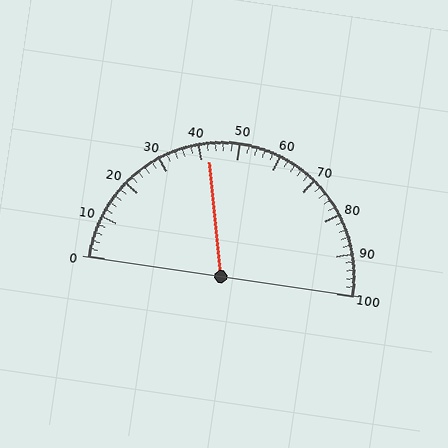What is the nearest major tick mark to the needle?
The nearest major tick mark is 40.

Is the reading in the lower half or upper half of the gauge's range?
The reading is in the lower half of the range (0 to 100).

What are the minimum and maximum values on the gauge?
The gauge ranges from 0 to 100.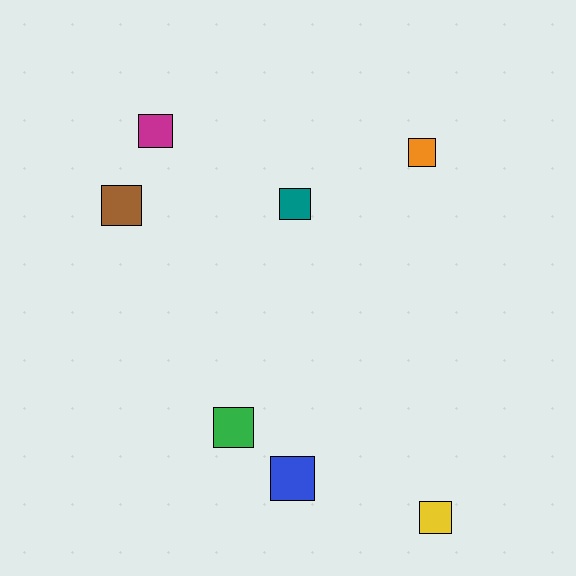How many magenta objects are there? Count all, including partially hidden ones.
There is 1 magenta object.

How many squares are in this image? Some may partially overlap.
There are 7 squares.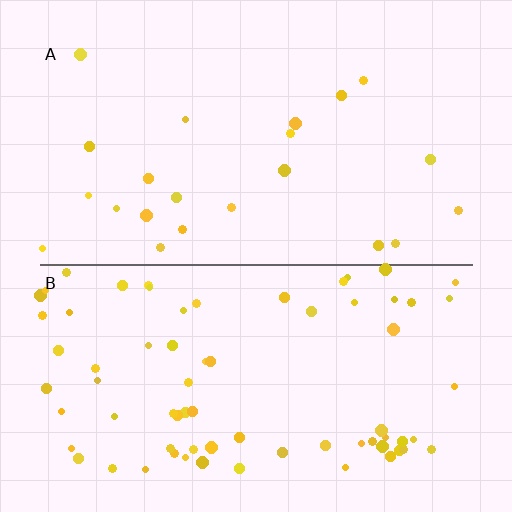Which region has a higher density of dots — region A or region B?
B (the bottom).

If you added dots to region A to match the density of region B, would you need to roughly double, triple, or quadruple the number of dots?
Approximately triple.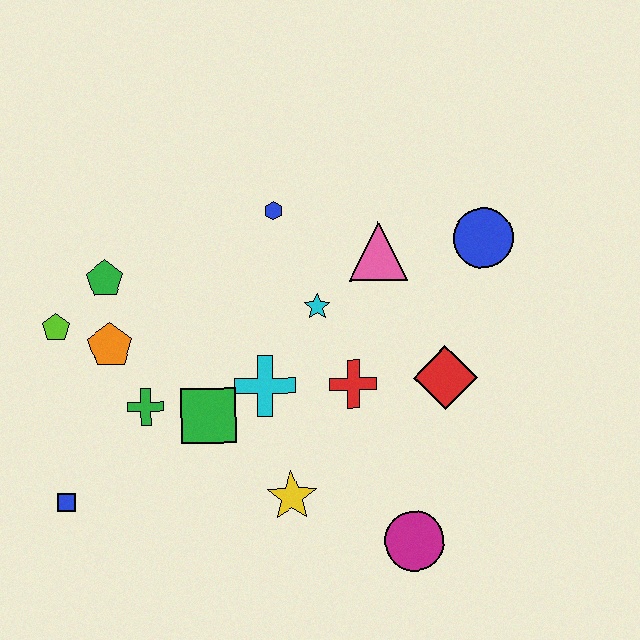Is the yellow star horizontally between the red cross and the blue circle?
No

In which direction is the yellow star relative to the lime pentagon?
The yellow star is to the right of the lime pentagon.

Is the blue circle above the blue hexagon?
No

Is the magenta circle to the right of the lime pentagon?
Yes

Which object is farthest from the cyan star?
The blue square is farthest from the cyan star.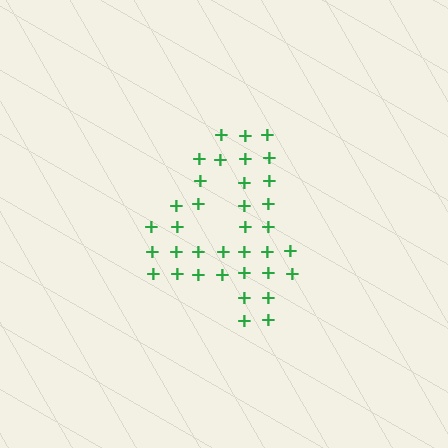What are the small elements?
The small elements are plus signs.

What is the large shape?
The large shape is the digit 4.